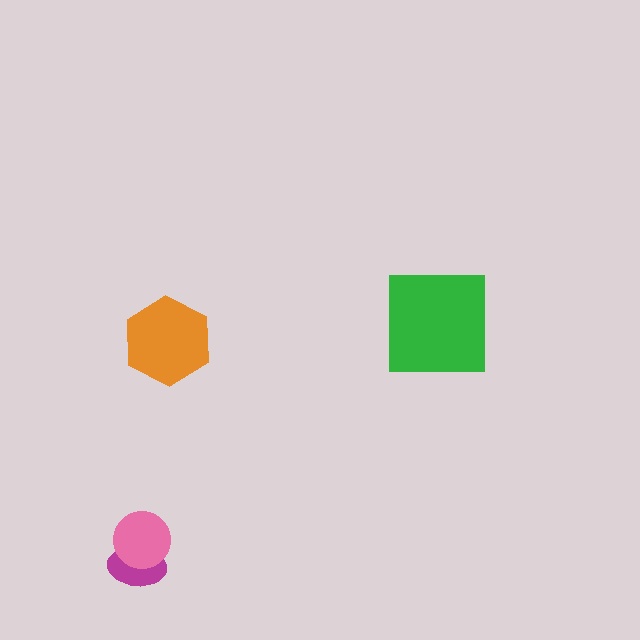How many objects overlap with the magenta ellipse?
1 object overlaps with the magenta ellipse.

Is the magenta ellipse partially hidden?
Yes, it is partially covered by another shape.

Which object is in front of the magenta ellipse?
The pink circle is in front of the magenta ellipse.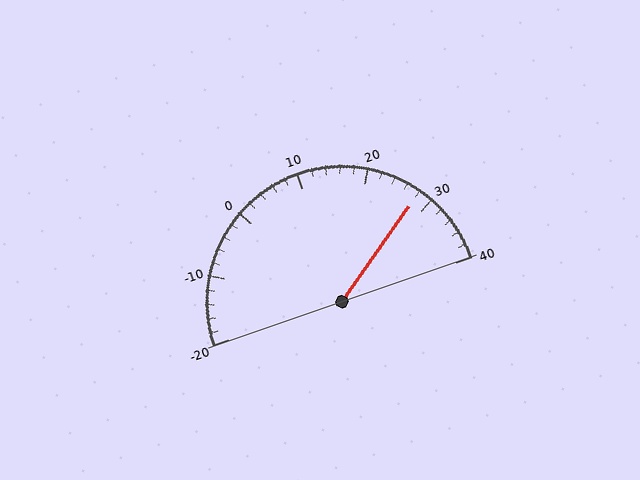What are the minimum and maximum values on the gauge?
The gauge ranges from -20 to 40.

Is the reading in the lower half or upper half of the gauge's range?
The reading is in the upper half of the range (-20 to 40).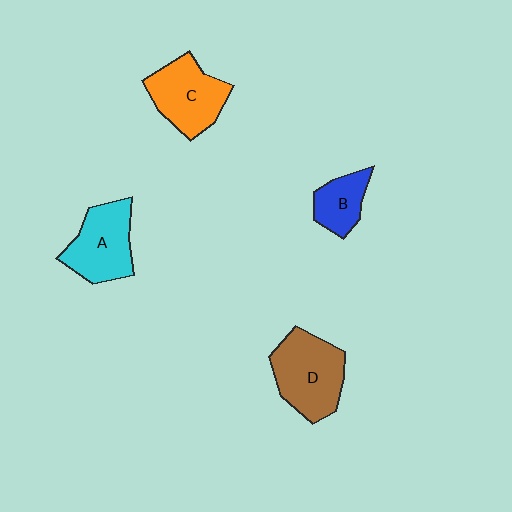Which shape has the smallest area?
Shape B (blue).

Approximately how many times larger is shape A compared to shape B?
Approximately 1.7 times.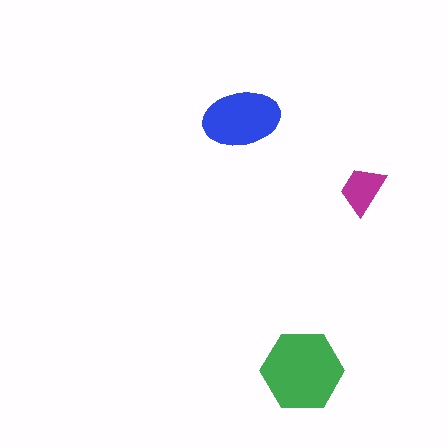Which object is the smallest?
The magenta trapezoid.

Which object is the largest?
The green hexagon.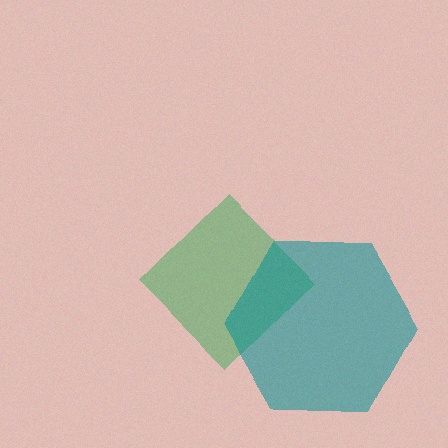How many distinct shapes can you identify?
There are 2 distinct shapes: a green diamond, a teal hexagon.